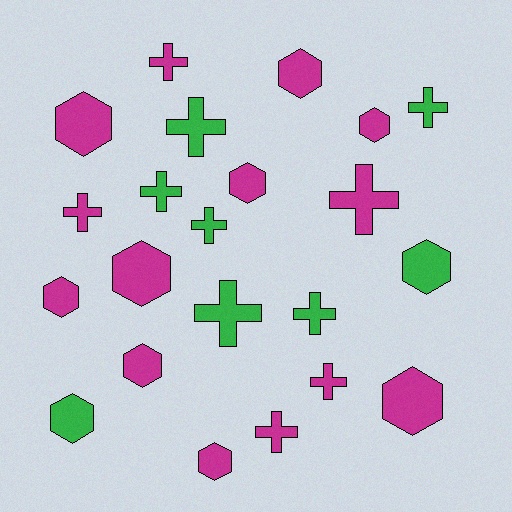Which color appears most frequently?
Magenta, with 14 objects.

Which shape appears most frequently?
Cross, with 11 objects.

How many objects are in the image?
There are 22 objects.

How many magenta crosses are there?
There are 5 magenta crosses.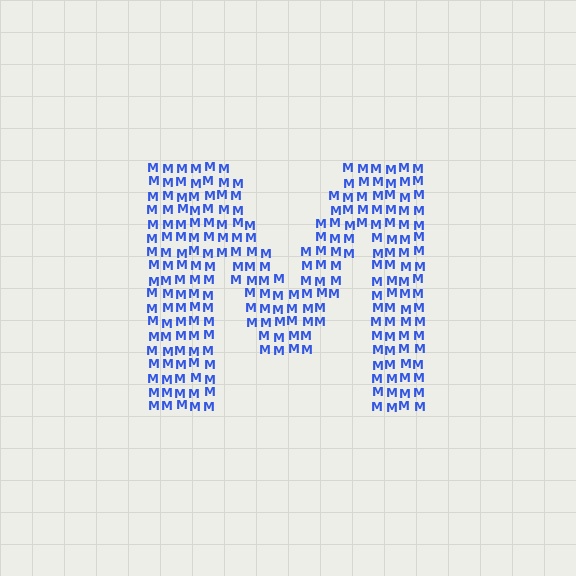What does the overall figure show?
The overall figure shows the letter M.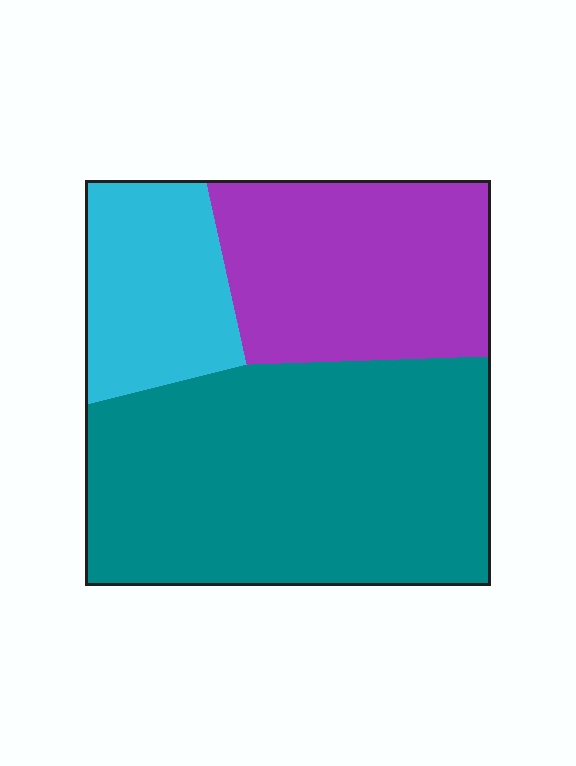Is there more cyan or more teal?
Teal.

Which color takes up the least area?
Cyan, at roughly 20%.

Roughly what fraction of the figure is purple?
Purple covers 29% of the figure.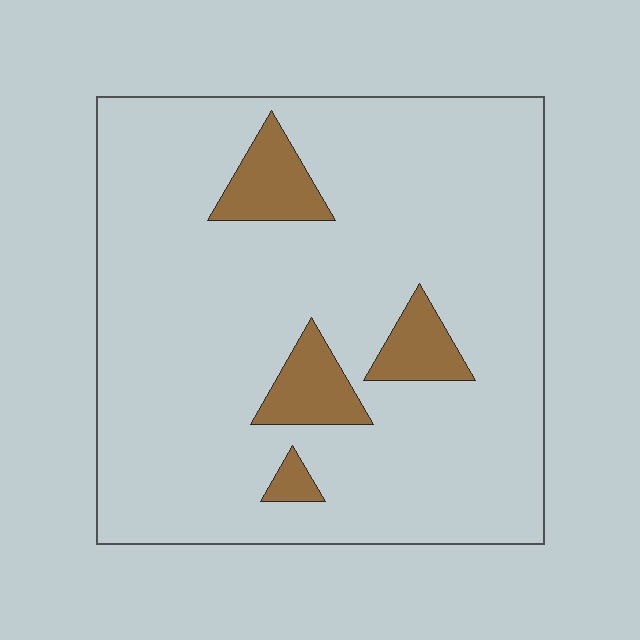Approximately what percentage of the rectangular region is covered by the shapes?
Approximately 10%.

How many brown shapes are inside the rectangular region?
4.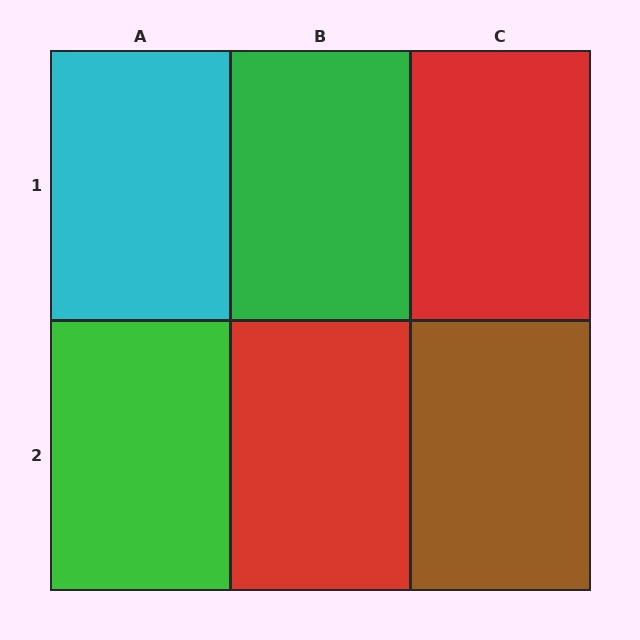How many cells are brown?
1 cell is brown.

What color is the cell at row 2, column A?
Green.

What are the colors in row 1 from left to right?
Cyan, green, red.